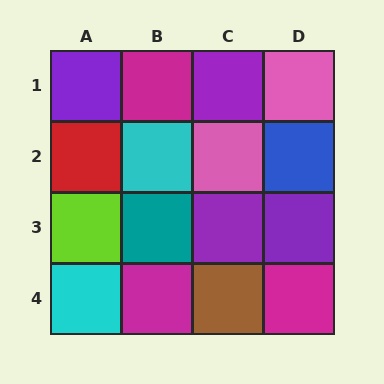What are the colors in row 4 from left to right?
Cyan, magenta, brown, magenta.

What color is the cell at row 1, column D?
Pink.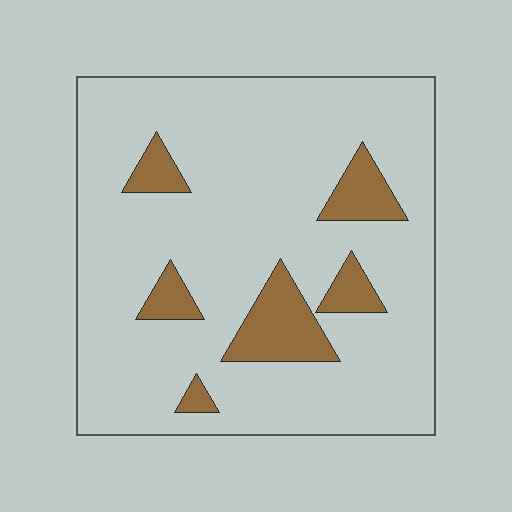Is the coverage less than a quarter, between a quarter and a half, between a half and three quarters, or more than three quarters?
Less than a quarter.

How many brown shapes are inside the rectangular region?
6.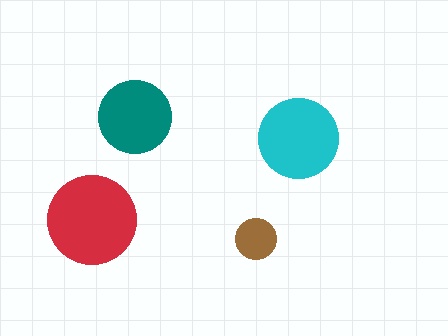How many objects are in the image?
There are 4 objects in the image.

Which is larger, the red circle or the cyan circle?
The red one.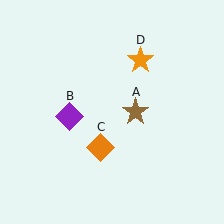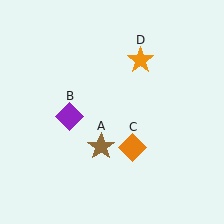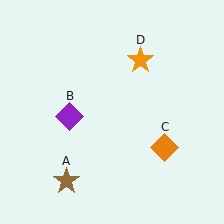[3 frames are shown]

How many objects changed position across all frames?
2 objects changed position: brown star (object A), orange diamond (object C).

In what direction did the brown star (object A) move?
The brown star (object A) moved down and to the left.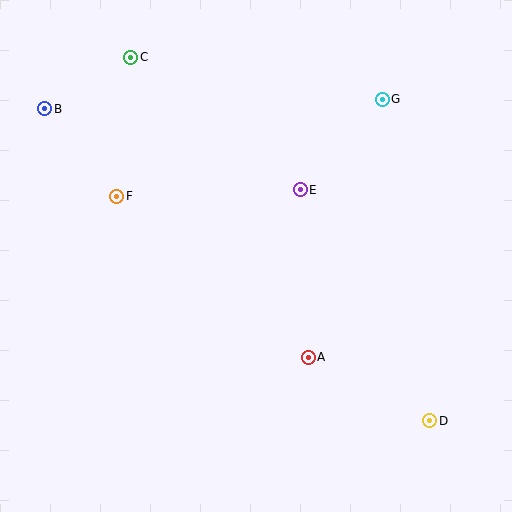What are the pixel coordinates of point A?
Point A is at (308, 357).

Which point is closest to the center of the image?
Point E at (300, 190) is closest to the center.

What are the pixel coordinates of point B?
Point B is at (45, 109).